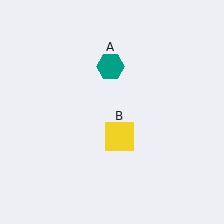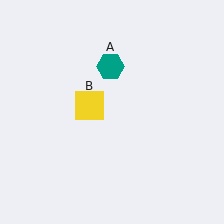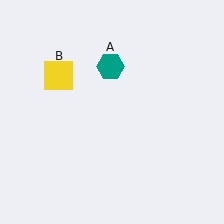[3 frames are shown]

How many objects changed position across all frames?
1 object changed position: yellow square (object B).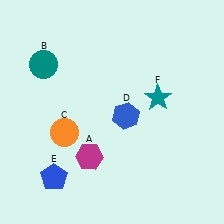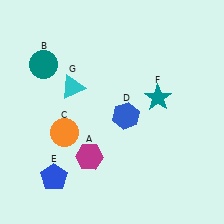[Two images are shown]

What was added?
A cyan triangle (G) was added in Image 2.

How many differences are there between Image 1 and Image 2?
There is 1 difference between the two images.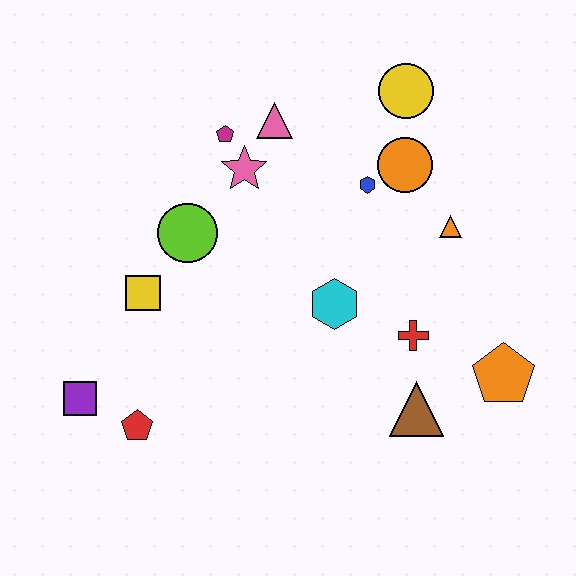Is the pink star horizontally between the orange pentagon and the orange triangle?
No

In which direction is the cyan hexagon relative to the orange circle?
The cyan hexagon is below the orange circle.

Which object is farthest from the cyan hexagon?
The purple square is farthest from the cyan hexagon.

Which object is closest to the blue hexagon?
The orange circle is closest to the blue hexagon.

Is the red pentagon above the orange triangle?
No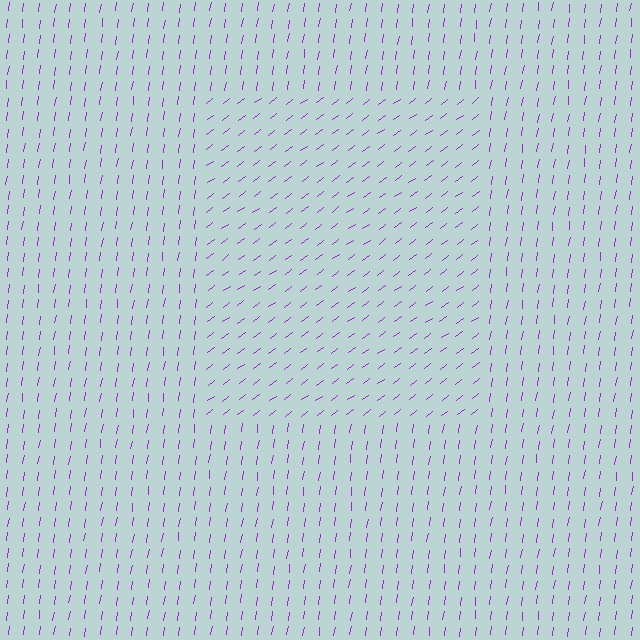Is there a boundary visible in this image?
Yes, there is a texture boundary formed by a change in line orientation.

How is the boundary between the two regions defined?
The boundary is defined purely by a change in line orientation (approximately 45 degrees difference). All lines are the same color and thickness.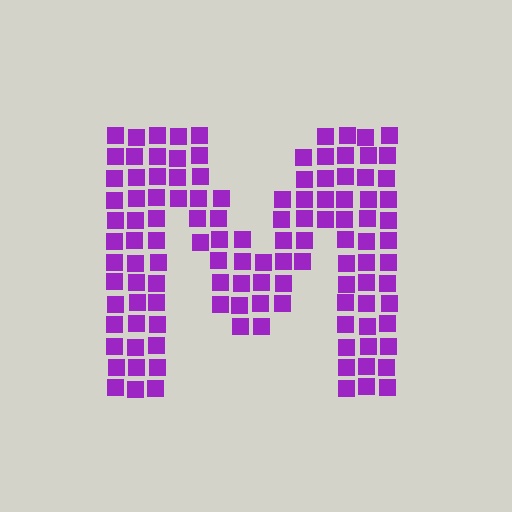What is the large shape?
The large shape is the letter M.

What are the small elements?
The small elements are squares.